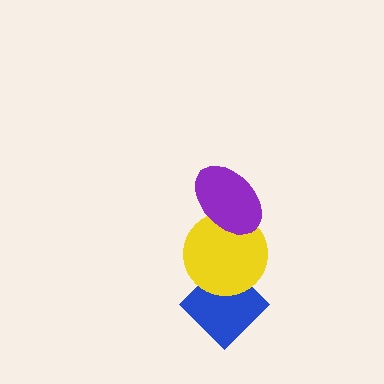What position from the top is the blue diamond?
The blue diamond is 3rd from the top.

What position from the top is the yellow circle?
The yellow circle is 2nd from the top.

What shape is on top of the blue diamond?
The yellow circle is on top of the blue diamond.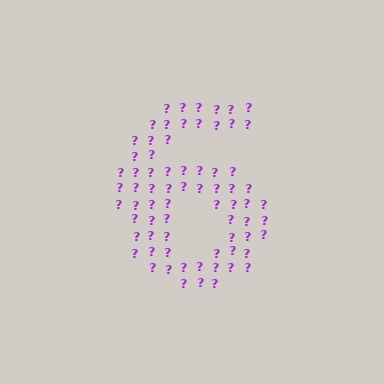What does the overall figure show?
The overall figure shows the digit 6.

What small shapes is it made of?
It is made of small question marks.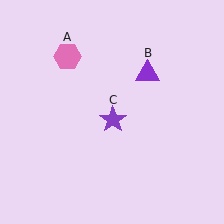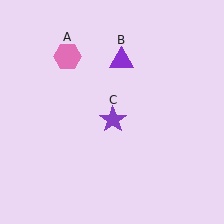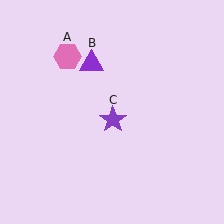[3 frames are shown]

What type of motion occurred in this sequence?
The purple triangle (object B) rotated counterclockwise around the center of the scene.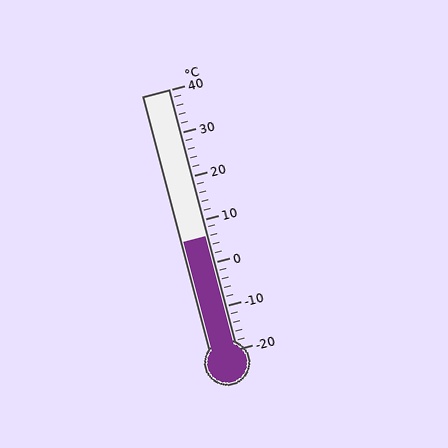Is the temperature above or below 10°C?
The temperature is below 10°C.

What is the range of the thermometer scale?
The thermometer scale ranges from -20°C to 40°C.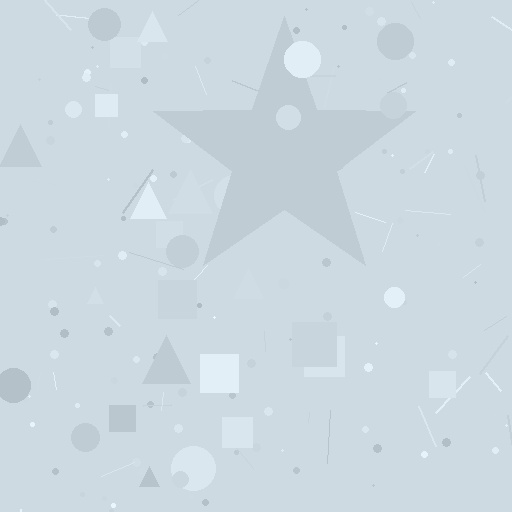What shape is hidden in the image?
A star is hidden in the image.